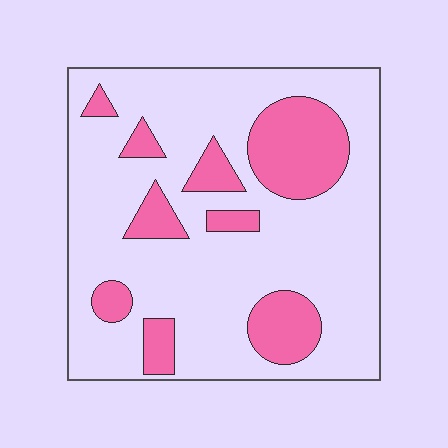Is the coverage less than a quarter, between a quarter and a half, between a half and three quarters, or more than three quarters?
Less than a quarter.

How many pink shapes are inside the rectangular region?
9.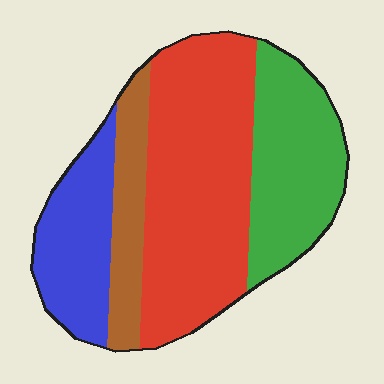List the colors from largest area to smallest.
From largest to smallest: red, green, blue, brown.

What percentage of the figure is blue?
Blue covers roughly 20% of the figure.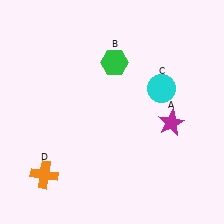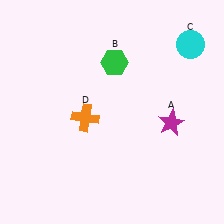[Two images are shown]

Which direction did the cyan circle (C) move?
The cyan circle (C) moved up.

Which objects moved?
The objects that moved are: the cyan circle (C), the orange cross (D).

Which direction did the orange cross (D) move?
The orange cross (D) moved up.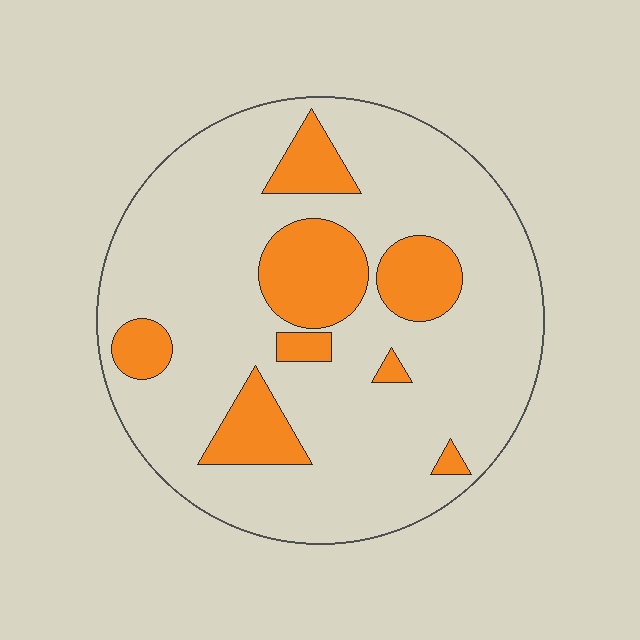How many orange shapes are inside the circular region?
8.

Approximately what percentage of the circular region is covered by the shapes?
Approximately 20%.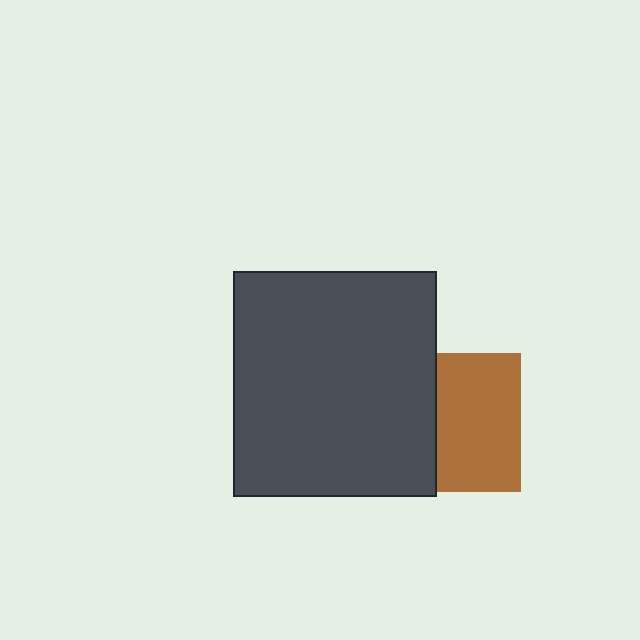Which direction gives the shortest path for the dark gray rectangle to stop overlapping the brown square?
Moving left gives the shortest separation.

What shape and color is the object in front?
The object in front is a dark gray rectangle.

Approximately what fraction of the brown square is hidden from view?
Roughly 40% of the brown square is hidden behind the dark gray rectangle.